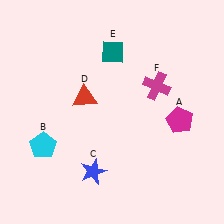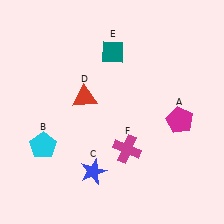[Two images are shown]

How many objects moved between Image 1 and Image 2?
1 object moved between the two images.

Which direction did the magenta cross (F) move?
The magenta cross (F) moved down.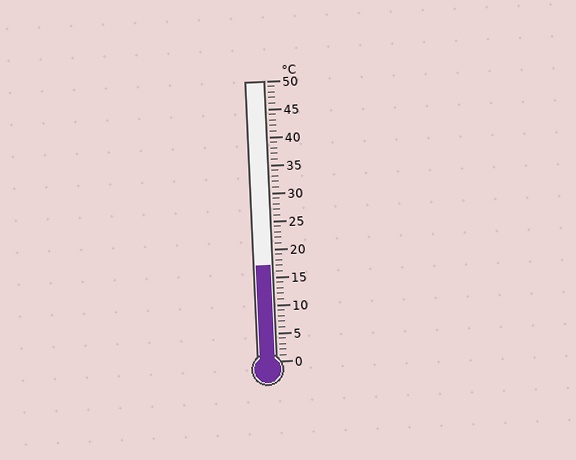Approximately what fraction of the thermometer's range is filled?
The thermometer is filled to approximately 35% of its range.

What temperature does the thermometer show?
The thermometer shows approximately 17°C.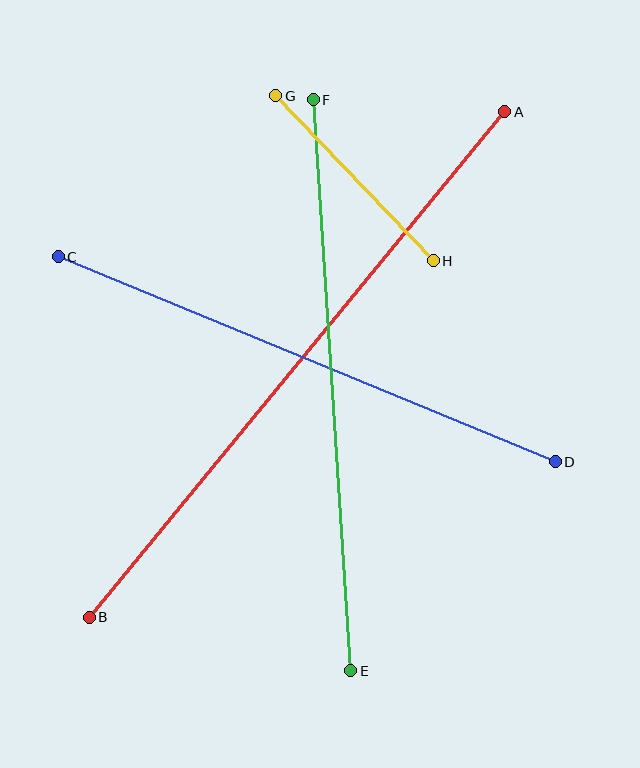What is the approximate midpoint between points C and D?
The midpoint is at approximately (307, 359) pixels.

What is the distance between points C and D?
The distance is approximately 538 pixels.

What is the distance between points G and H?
The distance is approximately 228 pixels.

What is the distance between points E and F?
The distance is approximately 572 pixels.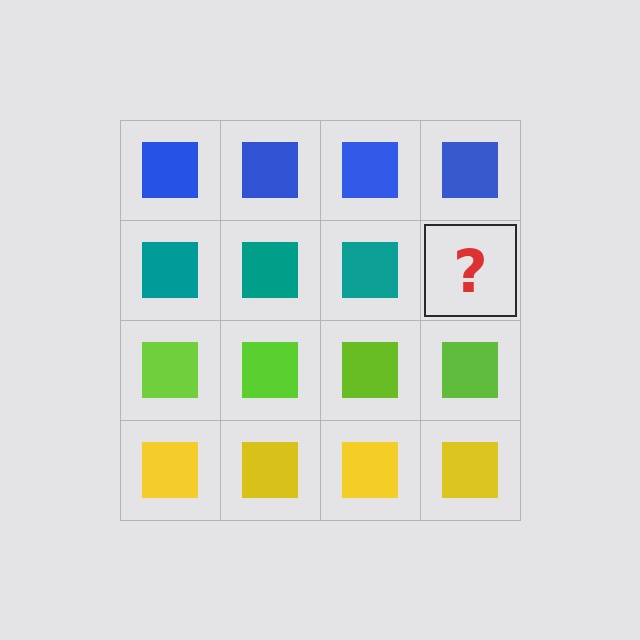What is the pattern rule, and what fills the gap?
The rule is that each row has a consistent color. The gap should be filled with a teal square.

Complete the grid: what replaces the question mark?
The question mark should be replaced with a teal square.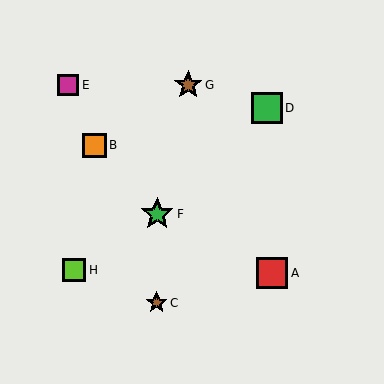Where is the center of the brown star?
The center of the brown star is at (157, 303).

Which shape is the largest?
The green star (labeled F) is the largest.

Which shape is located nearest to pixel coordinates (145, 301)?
The brown star (labeled C) at (157, 303) is nearest to that location.